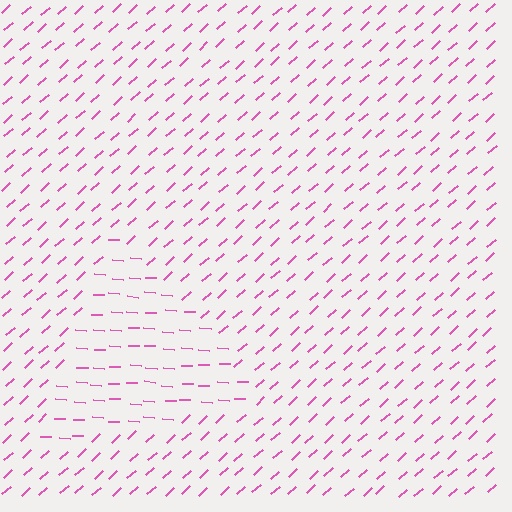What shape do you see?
I see a triangle.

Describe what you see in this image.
The image is filled with small pink line segments. A triangle region in the image has lines oriented differently from the surrounding lines, creating a visible texture boundary.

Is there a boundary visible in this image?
Yes, there is a texture boundary formed by a change in line orientation.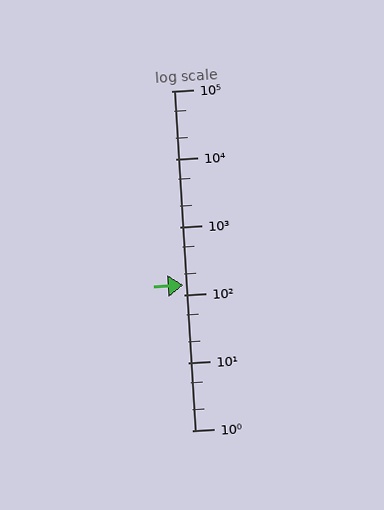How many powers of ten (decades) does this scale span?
The scale spans 5 decades, from 1 to 100000.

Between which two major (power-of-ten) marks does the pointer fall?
The pointer is between 100 and 1000.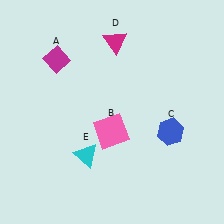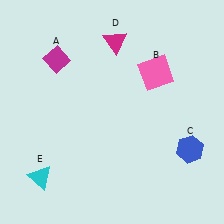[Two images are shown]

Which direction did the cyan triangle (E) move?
The cyan triangle (E) moved left.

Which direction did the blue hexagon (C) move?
The blue hexagon (C) moved right.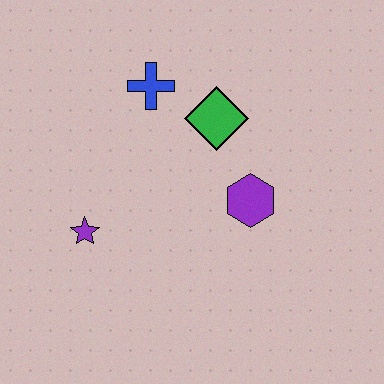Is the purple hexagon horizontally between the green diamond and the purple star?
No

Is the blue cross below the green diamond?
No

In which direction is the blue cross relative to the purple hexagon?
The blue cross is above the purple hexagon.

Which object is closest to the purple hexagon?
The green diamond is closest to the purple hexagon.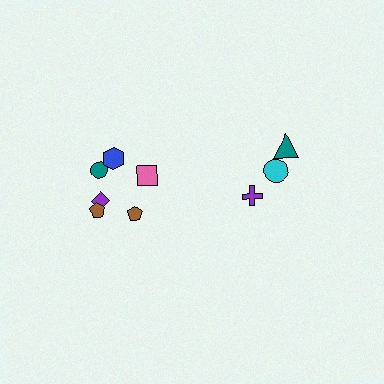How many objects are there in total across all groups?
There are 9 objects.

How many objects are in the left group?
There are 6 objects.